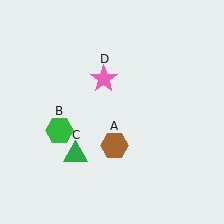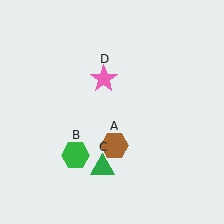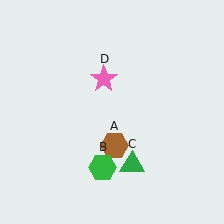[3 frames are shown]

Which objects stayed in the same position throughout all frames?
Brown hexagon (object A) and pink star (object D) remained stationary.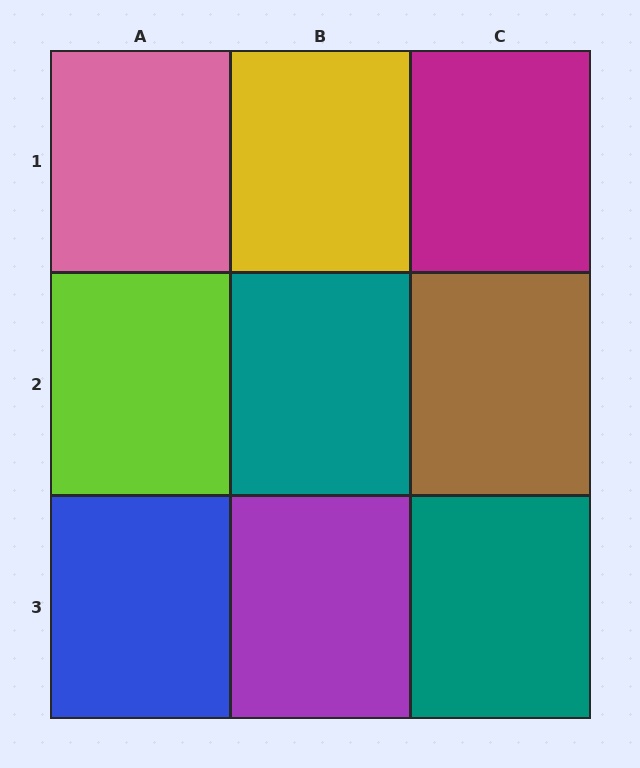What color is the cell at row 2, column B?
Teal.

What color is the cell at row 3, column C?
Teal.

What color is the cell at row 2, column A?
Lime.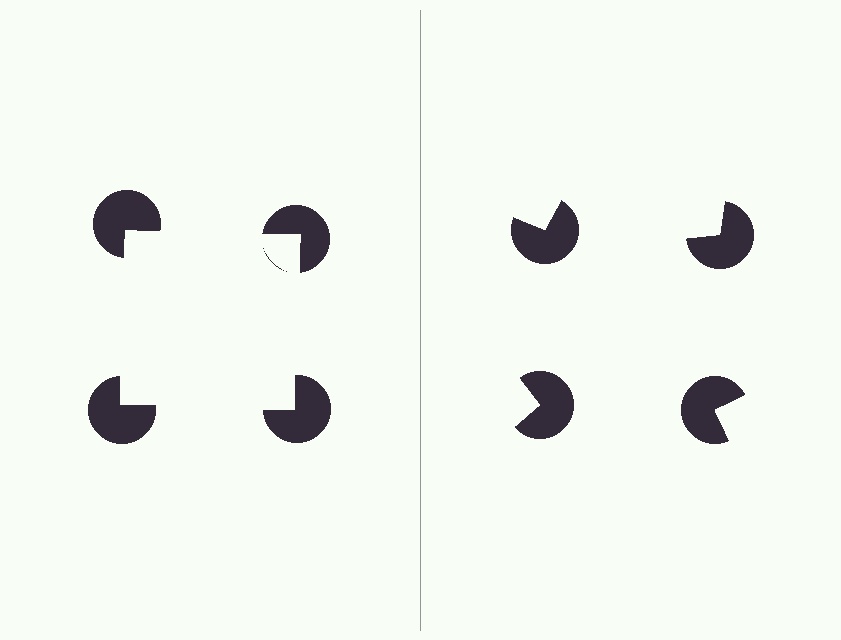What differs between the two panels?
The pac-man discs are positioned identically on both sides; only the wedge orientations differ. On the left they align to a square; on the right they are misaligned.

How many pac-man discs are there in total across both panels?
8 — 4 on each side.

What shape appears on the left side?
An illusory square.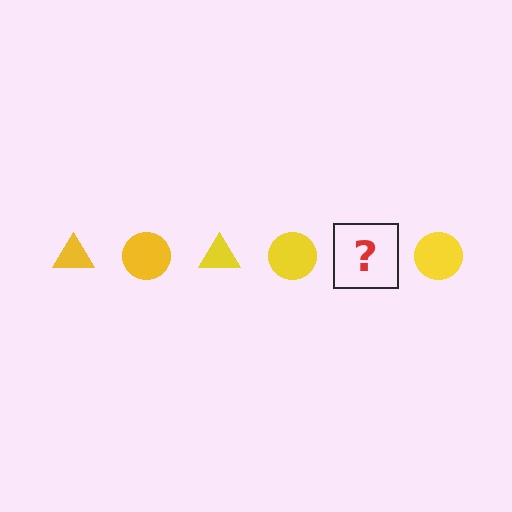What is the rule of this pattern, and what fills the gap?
The rule is that the pattern cycles through triangle, circle shapes in yellow. The gap should be filled with a yellow triangle.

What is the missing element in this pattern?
The missing element is a yellow triangle.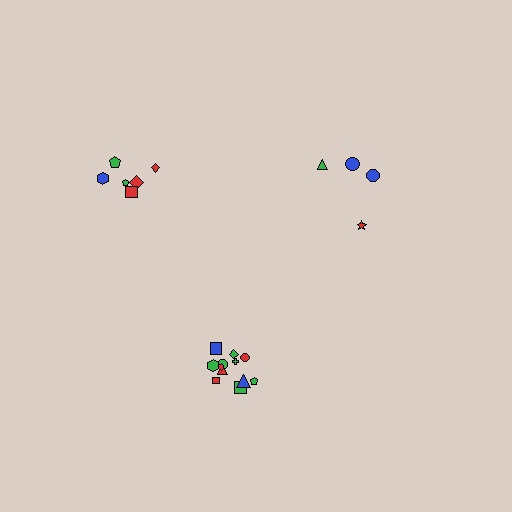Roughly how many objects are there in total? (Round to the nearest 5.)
Roughly 20 objects in total.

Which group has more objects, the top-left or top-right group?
The top-left group.